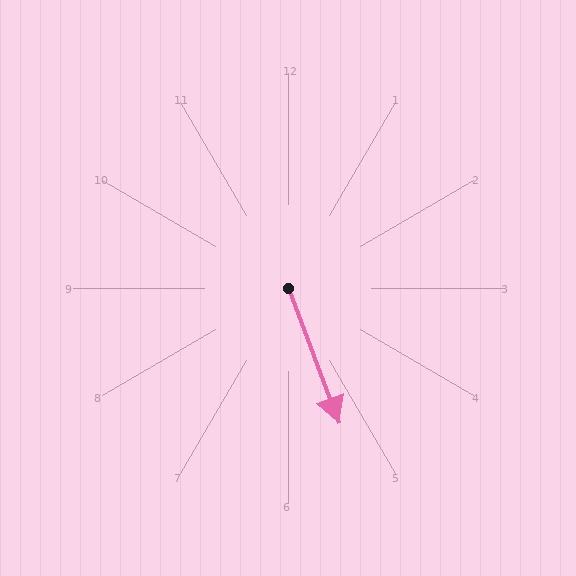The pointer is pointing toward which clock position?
Roughly 5 o'clock.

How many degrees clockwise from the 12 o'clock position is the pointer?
Approximately 159 degrees.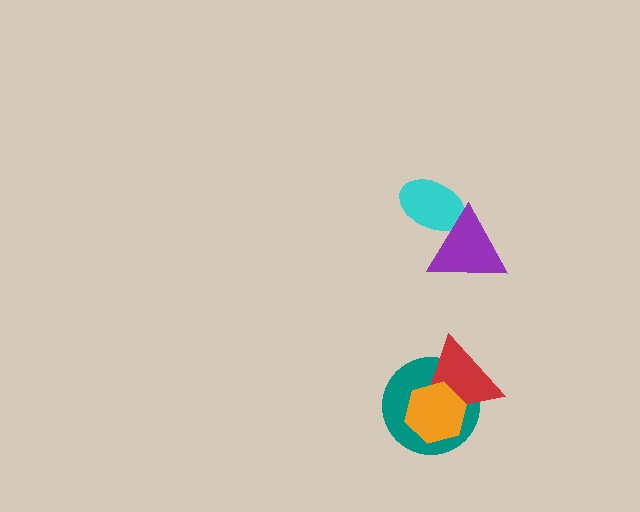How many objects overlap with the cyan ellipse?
1 object overlaps with the cyan ellipse.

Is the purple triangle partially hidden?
No, no other shape covers it.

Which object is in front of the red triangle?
The orange hexagon is in front of the red triangle.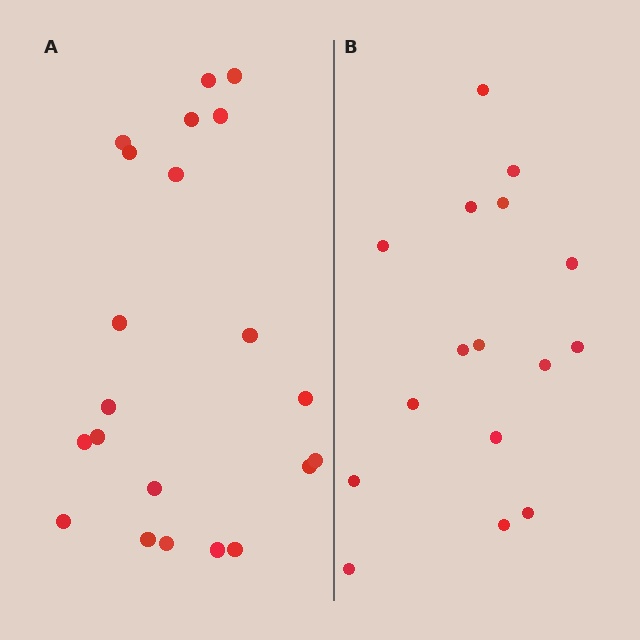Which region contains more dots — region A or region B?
Region A (the left region) has more dots.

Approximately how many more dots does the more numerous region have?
Region A has about 5 more dots than region B.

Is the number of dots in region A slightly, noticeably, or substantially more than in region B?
Region A has noticeably more, but not dramatically so. The ratio is roughly 1.3 to 1.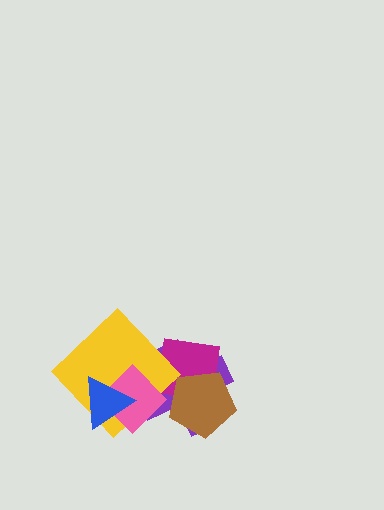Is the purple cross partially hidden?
Yes, it is partially covered by another shape.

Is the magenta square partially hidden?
Yes, it is partially covered by another shape.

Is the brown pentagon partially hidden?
No, no other shape covers it.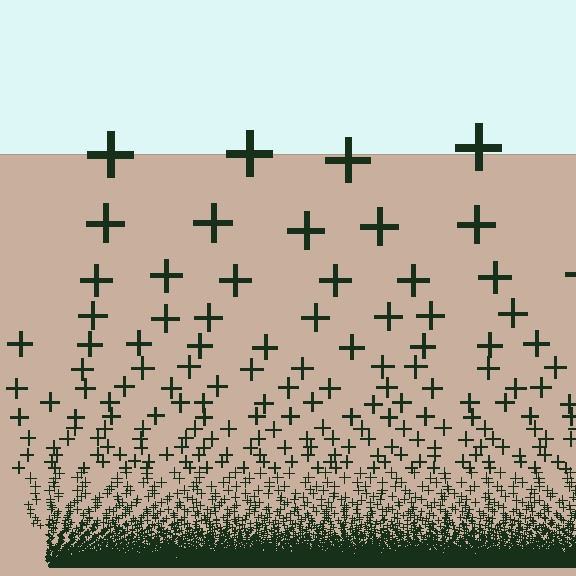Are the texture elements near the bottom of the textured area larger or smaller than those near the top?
Smaller. The gradient is inverted — elements near the bottom are smaller and denser.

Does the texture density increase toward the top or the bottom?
Density increases toward the bottom.